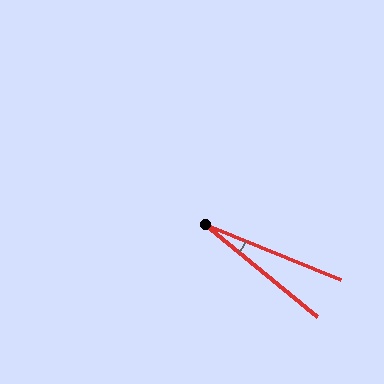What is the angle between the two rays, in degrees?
Approximately 17 degrees.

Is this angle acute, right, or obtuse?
It is acute.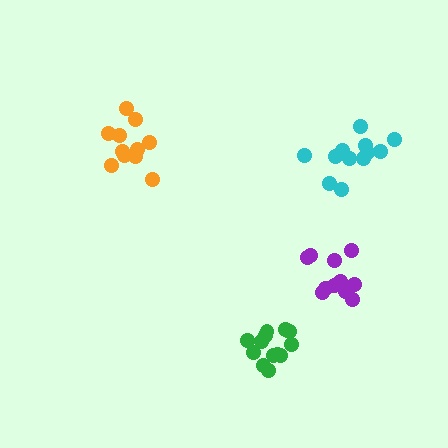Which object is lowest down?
The green cluster is bottommost.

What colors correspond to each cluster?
The clusters are colored: orange, cyan, green, purple.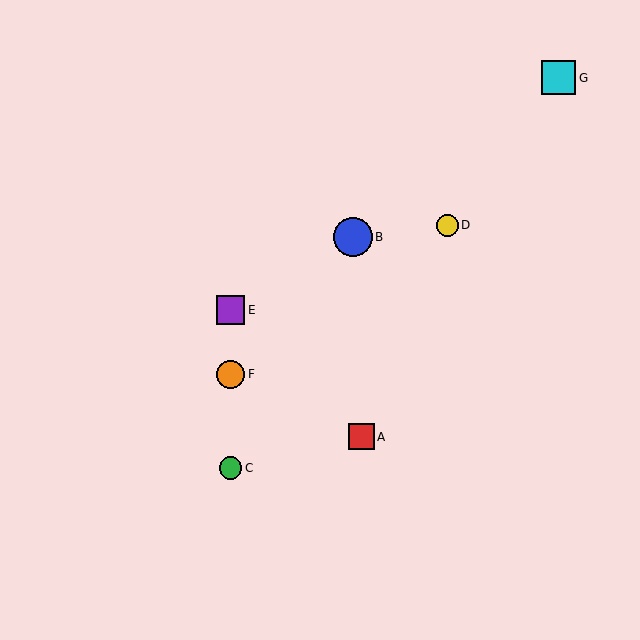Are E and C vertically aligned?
Yes, both are at x≈231.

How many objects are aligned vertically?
3 objects (C, E, F) are aligned vertically.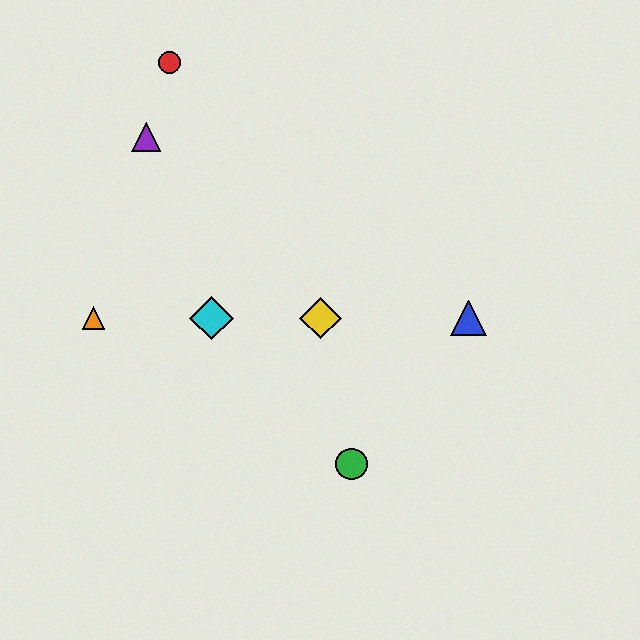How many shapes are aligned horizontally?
4 shapes (the blue triangle, the yellow diamond, the orange triangle, the cyan diamond) are aligned horizontally.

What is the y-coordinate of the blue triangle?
The blue triangle is at y≈318.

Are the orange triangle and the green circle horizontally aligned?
No, the orange triangle is at y≈318 and the green circle is at y≈464.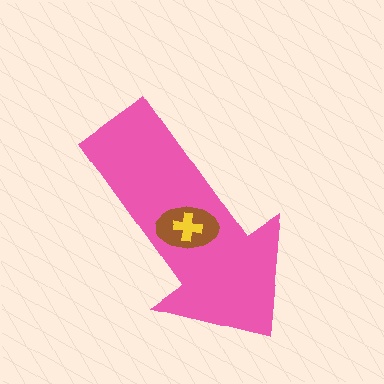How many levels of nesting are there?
3.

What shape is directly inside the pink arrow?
The brown ellipse.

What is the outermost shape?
The pink arrow.